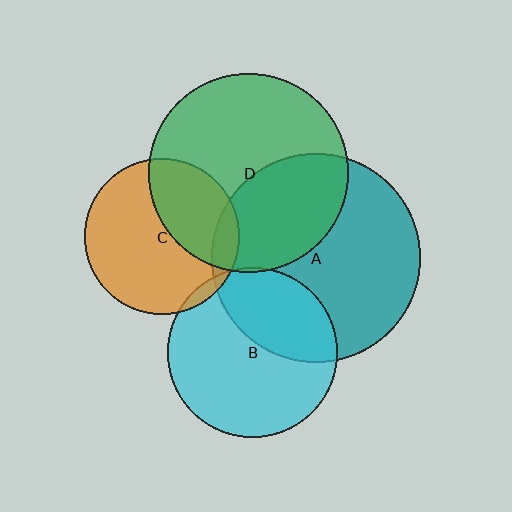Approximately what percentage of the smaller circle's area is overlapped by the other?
Approximately 5%.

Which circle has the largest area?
Circle A (teal).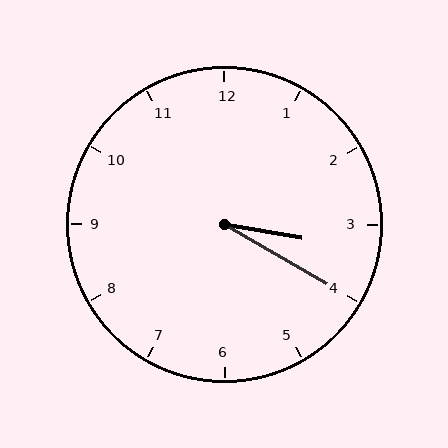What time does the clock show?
3:20.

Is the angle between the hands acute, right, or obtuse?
It is acute.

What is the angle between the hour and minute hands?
Approximately 20 degrees.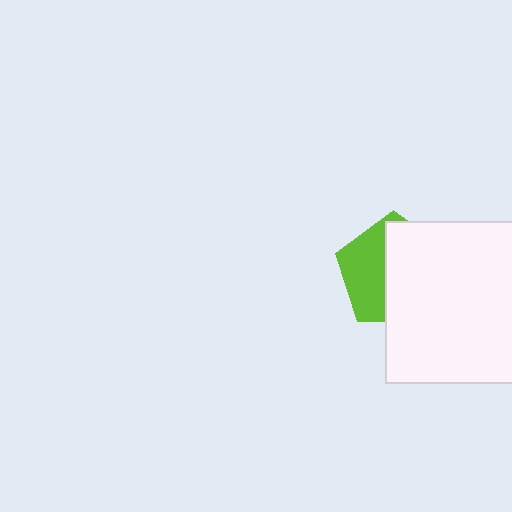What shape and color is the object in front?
The object in front is a white square.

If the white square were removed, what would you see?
You would see the complete lime pentagon.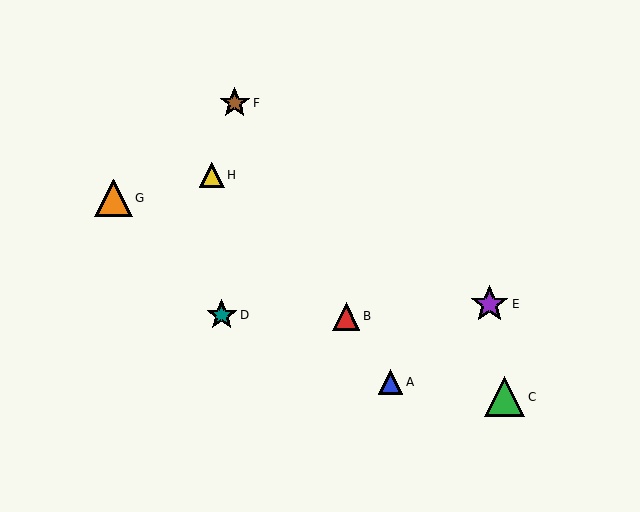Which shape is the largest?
The green triangle (labeled C) is the largest.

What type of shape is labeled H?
Shape H is a yellow triangle.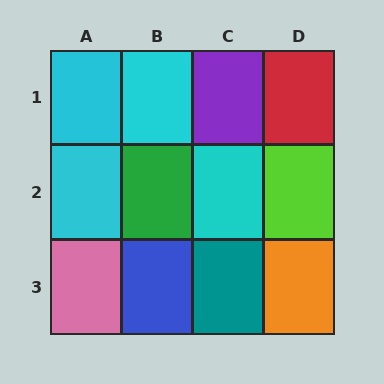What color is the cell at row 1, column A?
Cyan.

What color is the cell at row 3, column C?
Teal.